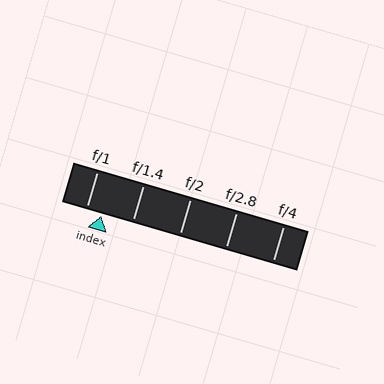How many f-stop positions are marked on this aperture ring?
There are 5 f-stop positions marked.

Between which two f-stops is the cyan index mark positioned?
The index mark is between f/1 and f/1.4.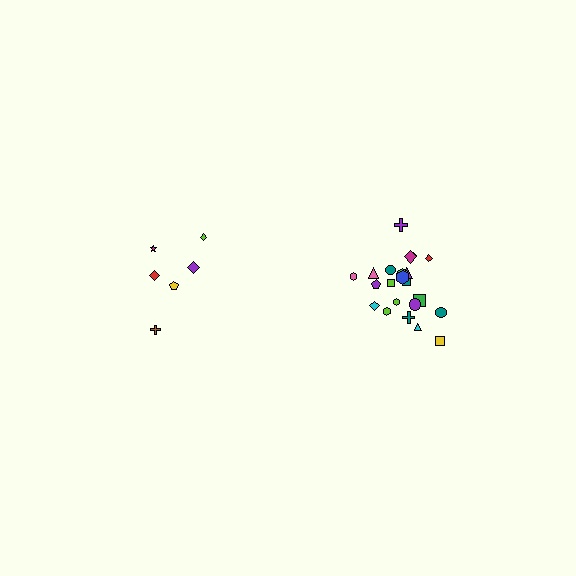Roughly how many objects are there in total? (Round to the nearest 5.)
Roughly 30 objects in total.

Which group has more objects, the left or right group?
The right group.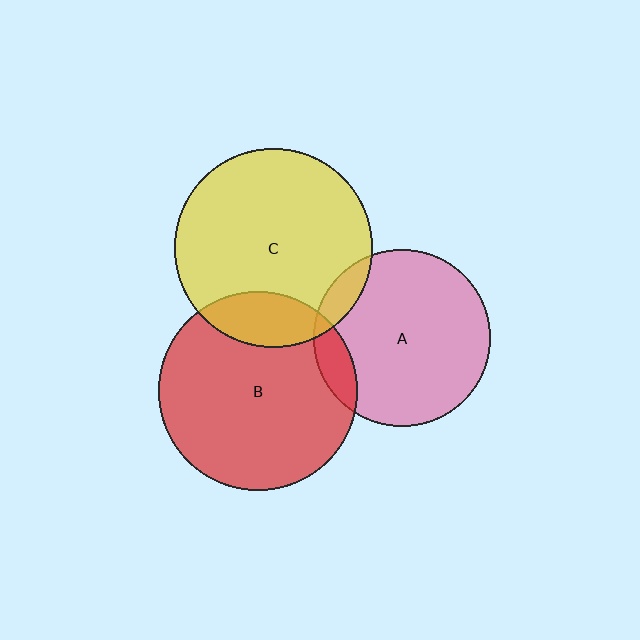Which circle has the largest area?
Circle B (red).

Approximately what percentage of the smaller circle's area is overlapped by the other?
Approximately 15%.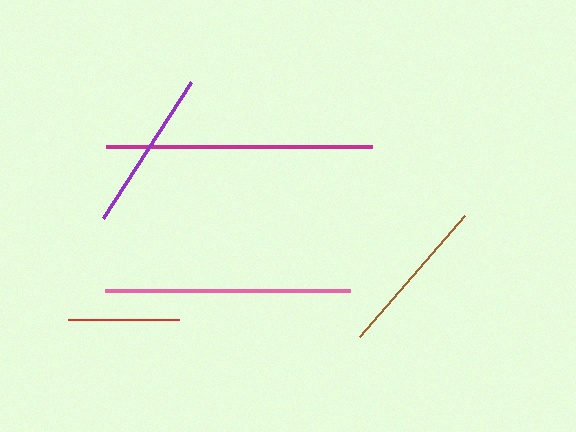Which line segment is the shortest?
The red line is the shortest at approximately 111 pixels.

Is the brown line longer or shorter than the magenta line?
The magenta line is longer than the brown line.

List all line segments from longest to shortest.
From longest to shortest: magenta, pink, purple, brown, red.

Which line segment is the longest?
The magenta line is the longest at approximately 266 pixels.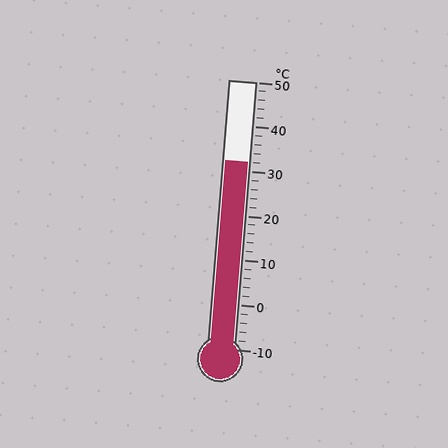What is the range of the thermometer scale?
The thermometer scale ranges from -10°C to 50°C.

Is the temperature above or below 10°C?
The temperature is above 10°C.